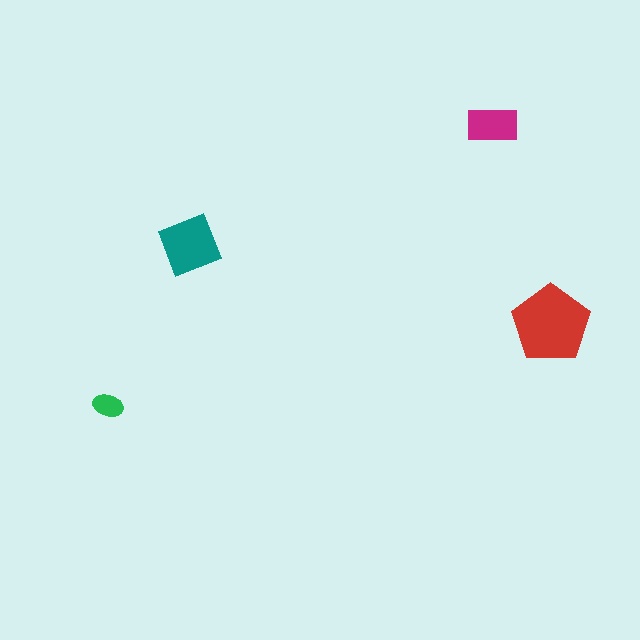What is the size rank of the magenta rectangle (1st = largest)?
3rd.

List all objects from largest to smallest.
The red pentagon, the teal diamond, the magenta rectangle, the green ellipse.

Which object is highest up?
The magenta rectangle is topmost.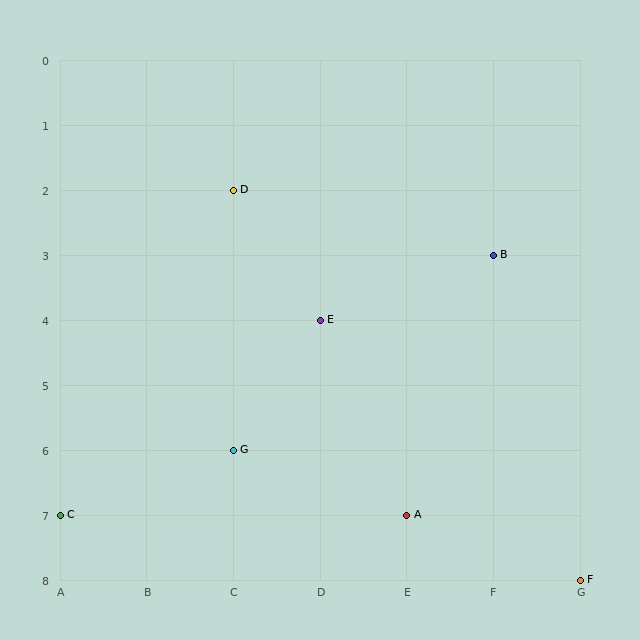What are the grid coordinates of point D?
Point D is at grid coordinates (C, 2).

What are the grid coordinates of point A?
Point A is at grid coordinates (E, 7).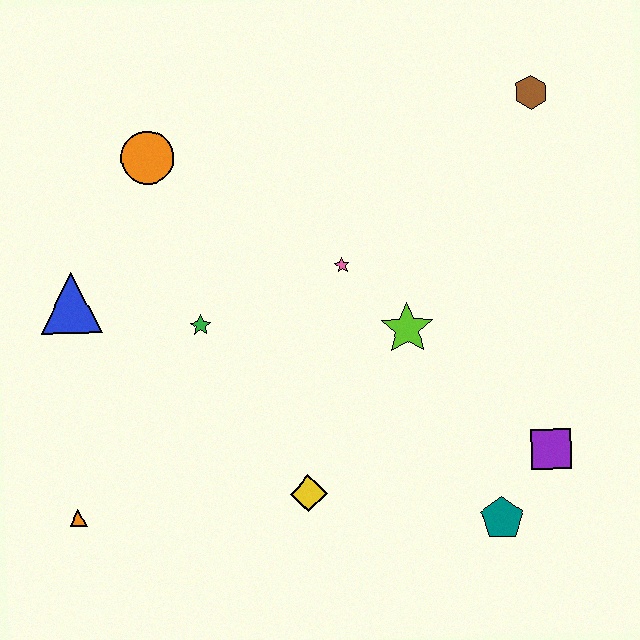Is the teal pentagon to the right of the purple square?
No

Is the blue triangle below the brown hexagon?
Yes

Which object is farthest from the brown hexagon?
The orange triangle is farthest from the brown hexagon.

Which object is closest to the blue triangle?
The green star is closest to the blue triangle.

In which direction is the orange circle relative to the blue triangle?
The orange circle is above the blue triangle.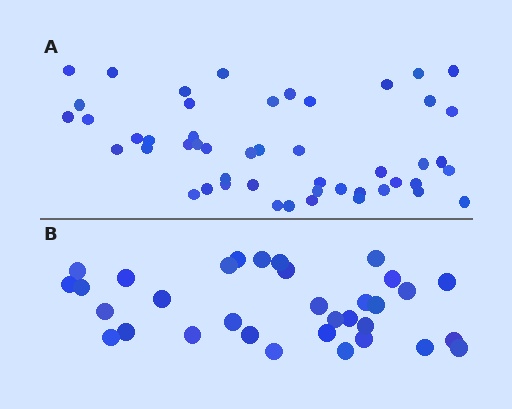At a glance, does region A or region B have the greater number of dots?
Region A (the top region) has more dots.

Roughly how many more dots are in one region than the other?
Region A has approximately 15 more dots than region B.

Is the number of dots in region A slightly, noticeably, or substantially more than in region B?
Region A has substantially more. The ratio is roughly 1.5 to 1.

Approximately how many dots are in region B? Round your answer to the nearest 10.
About 30 dots. (The exact count is 33, which rounds to 30.)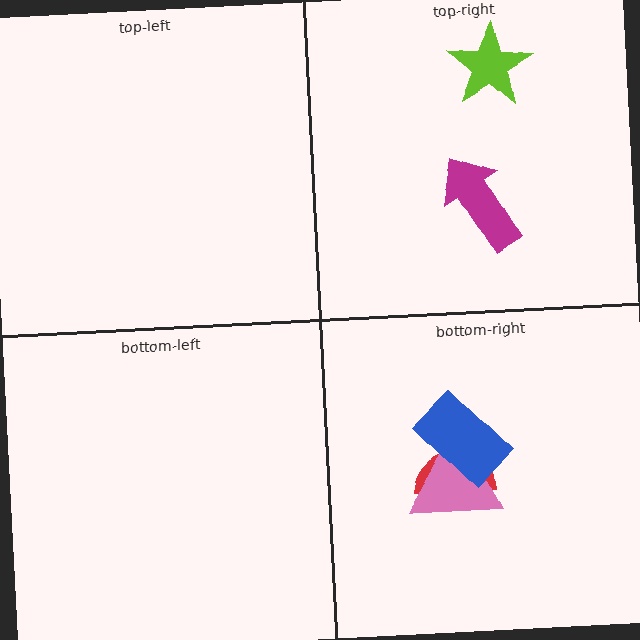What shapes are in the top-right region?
The lime star, the magenta arrow.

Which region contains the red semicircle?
The bottom-right region.